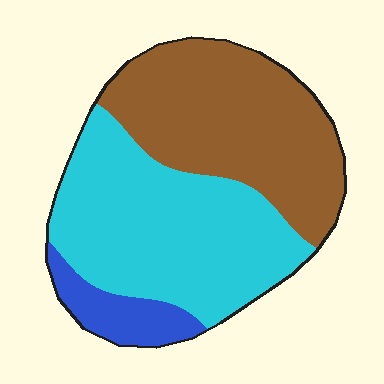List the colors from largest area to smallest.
From largest to smallest: cyan, brown, blue.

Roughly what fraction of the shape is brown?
Brown covers 43% of the shape.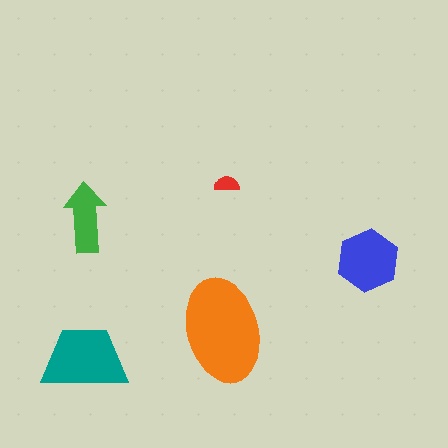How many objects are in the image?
There are 5 objects in the image.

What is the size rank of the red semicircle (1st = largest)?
5th.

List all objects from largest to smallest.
The orange ellipse, the teal trapezoid, the blue hexagon, the green arrow, the red semicircle.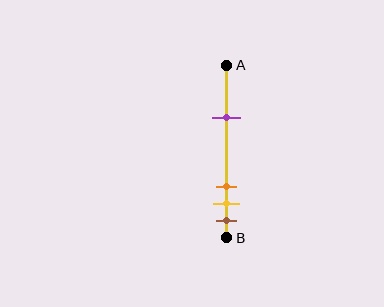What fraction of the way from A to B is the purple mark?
The purple mark is approximately 30% (0.3) of the way from A to B.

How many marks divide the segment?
There are 4 marks dividing the segment.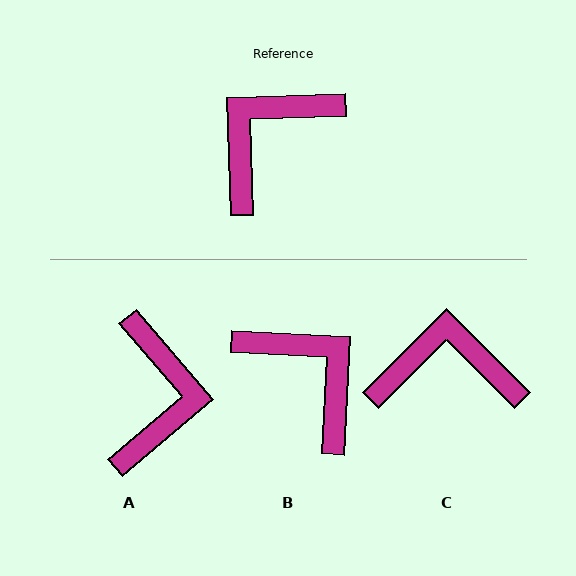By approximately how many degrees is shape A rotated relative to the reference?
Approximately 141 degrees clockwise.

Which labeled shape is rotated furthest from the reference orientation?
A, about 141 degrees away.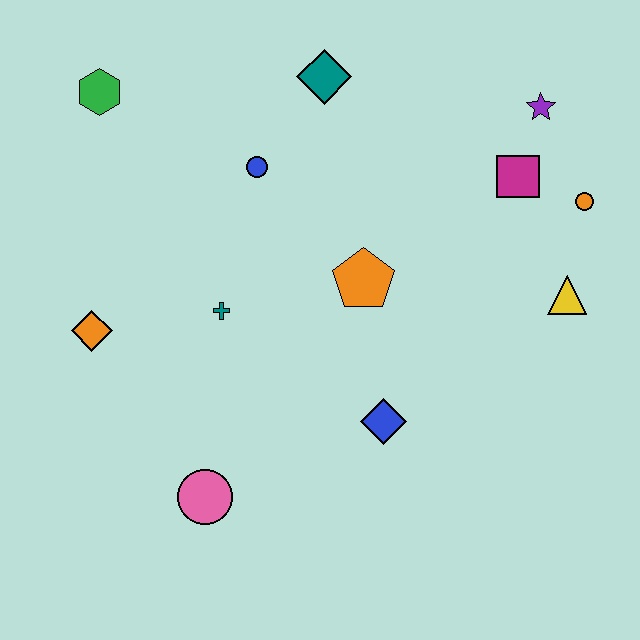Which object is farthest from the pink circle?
The purple star is farthest from the pink circle.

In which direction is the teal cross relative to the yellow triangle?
The teal cross is to the left of the yellow triangle.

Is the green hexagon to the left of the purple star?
Yes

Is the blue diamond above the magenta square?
No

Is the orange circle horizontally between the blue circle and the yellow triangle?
No